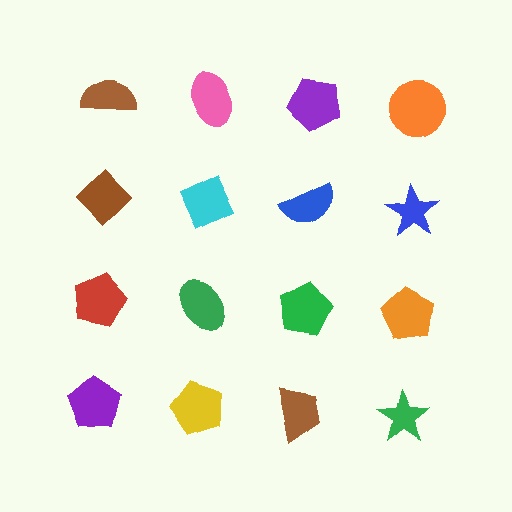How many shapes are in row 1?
4 shapes.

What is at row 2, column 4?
A blue star.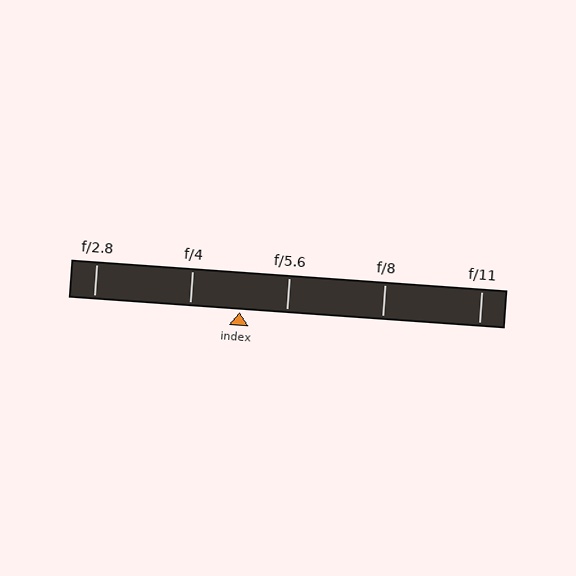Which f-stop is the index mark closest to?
The index mark is closest to f/5.6.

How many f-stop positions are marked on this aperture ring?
There are 5 f-stop positions marked.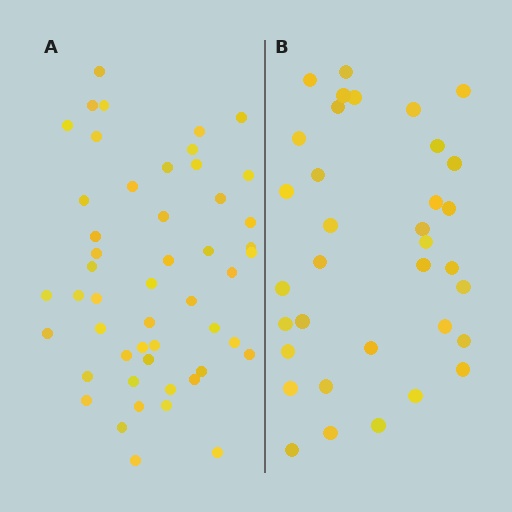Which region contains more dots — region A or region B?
Region A (the left region) has more dots.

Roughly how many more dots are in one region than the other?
Region A has approximately 15 more dots than region B.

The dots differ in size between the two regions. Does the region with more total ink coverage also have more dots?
No. Region B has more total ink coverage because its dots are larger, but region A actually contains more individual dots. Total area can be misleading — the number of items is what matters here.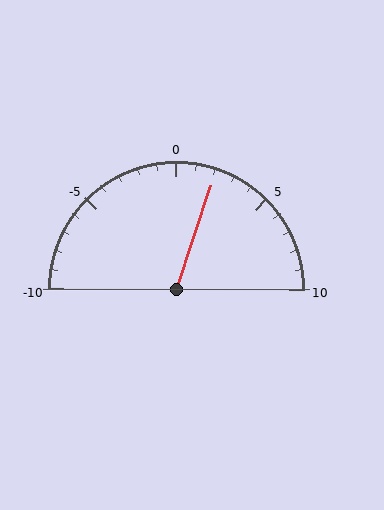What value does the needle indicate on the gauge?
The needle indicates approximately 2.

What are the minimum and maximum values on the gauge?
The gauge ranges from -10 to 10.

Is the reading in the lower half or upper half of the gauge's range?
The reading is in the upper half of the range (-10 to 10).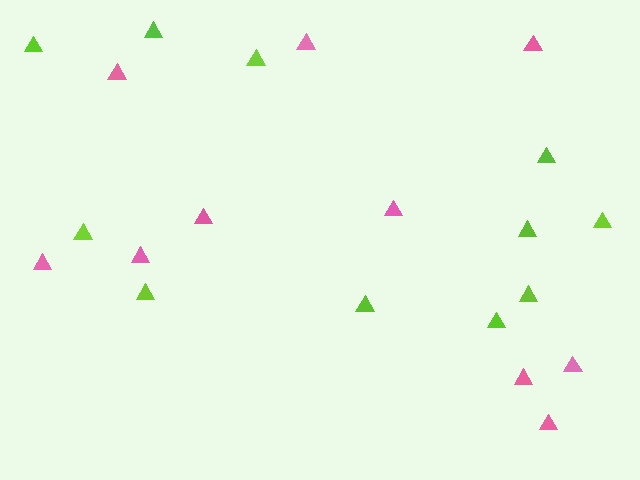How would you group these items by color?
There are 2 groups: one group of lime triangles (11) and one group of pink triangles (10).